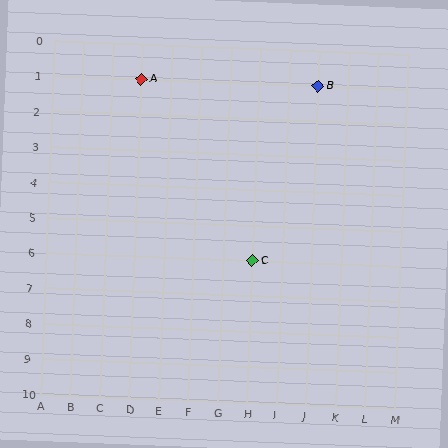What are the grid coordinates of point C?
Point C is at grid coordinates (H, 6).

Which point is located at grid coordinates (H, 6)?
Point C is at (H, 6).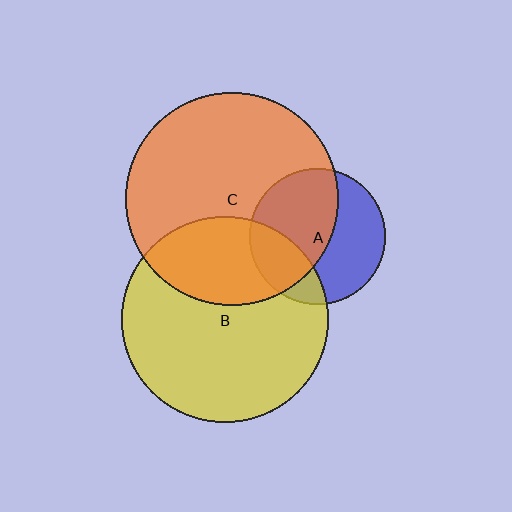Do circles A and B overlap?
Yes.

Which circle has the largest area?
Circle C (orange).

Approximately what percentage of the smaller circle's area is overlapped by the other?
Approximately 25%.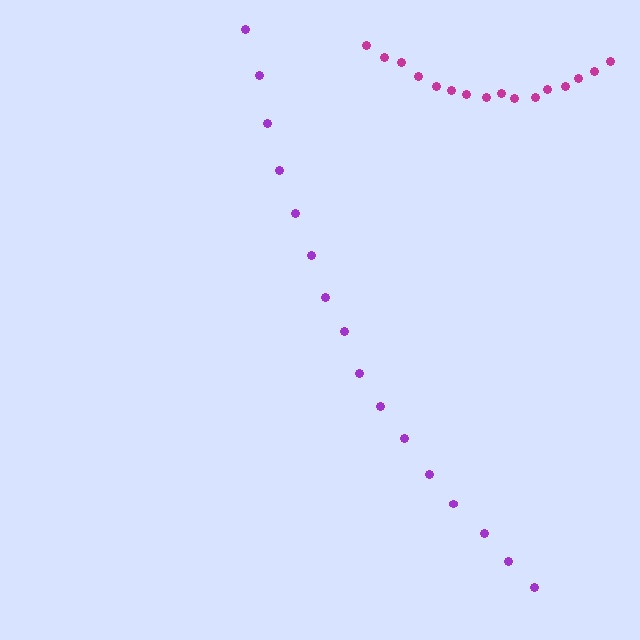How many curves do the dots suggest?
There are 2 distinct paths.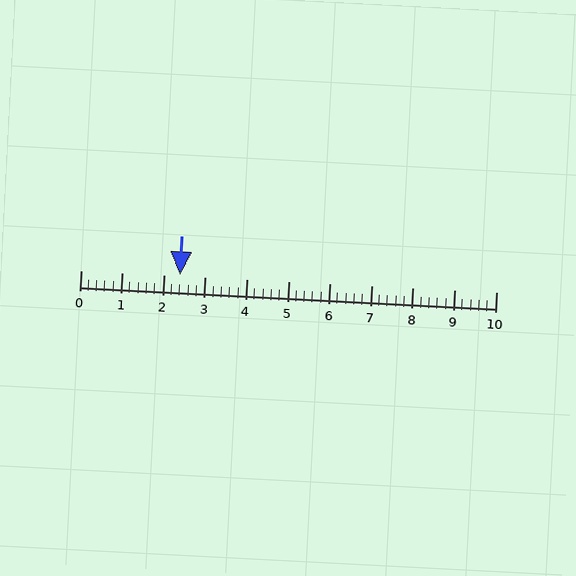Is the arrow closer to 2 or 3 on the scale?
The arrow is closer to 2.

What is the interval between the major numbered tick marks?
The major tick marks are spaced 1 units apart.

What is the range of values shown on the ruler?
The ruler shows values from 0 to 10.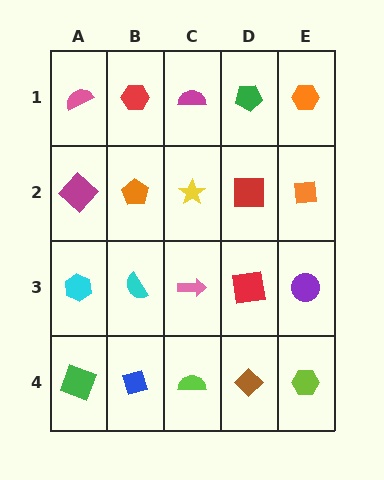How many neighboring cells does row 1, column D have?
3.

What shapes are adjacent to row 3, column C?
A yellow star (row 2, column C), a lime semicircle (row 4, column C), a cyan semicircle (row 3, column B), a red square (row 3, column D).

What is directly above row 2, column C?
A magenta semicircle.